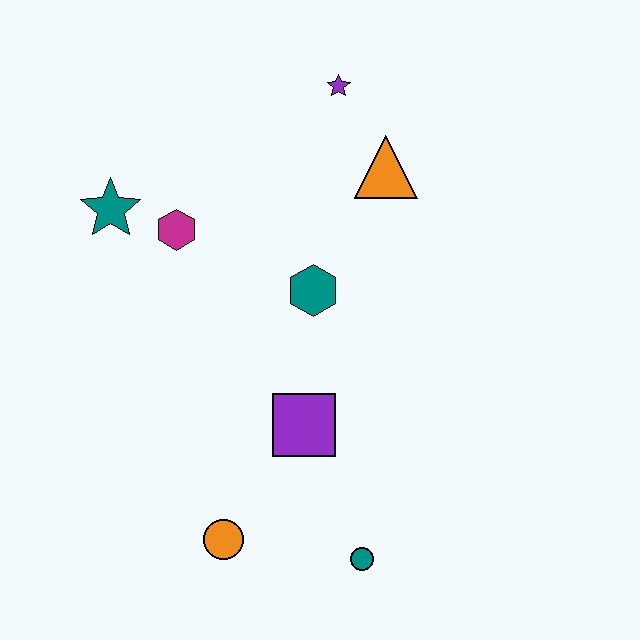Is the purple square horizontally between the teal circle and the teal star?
Yes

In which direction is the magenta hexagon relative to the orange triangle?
The magenta hexagon is to the left of the orange triangle.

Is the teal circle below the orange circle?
Yes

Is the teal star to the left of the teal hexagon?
Yes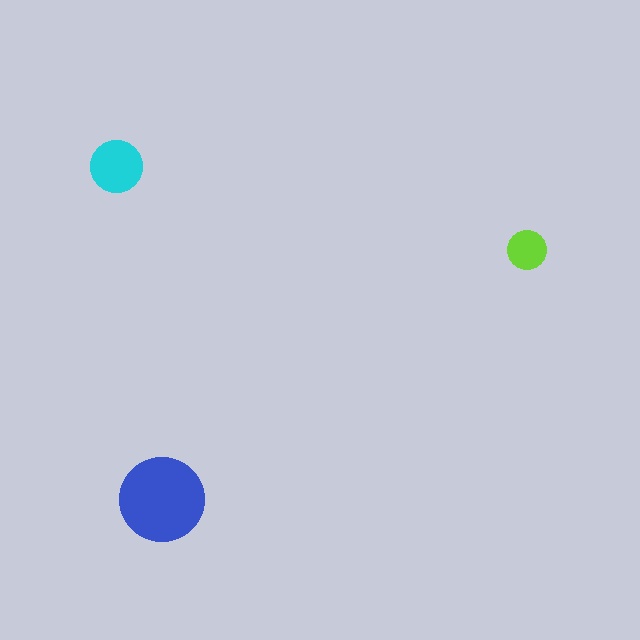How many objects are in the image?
There are 3 objects in the image.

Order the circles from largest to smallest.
the blue one, the cyan one, the lime one.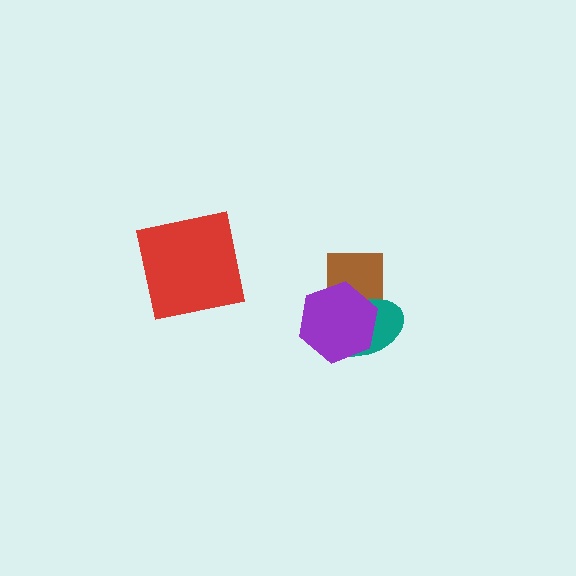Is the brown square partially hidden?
Yes, it is partially covered by another shape.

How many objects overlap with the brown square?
2 objects overlap with the brown square.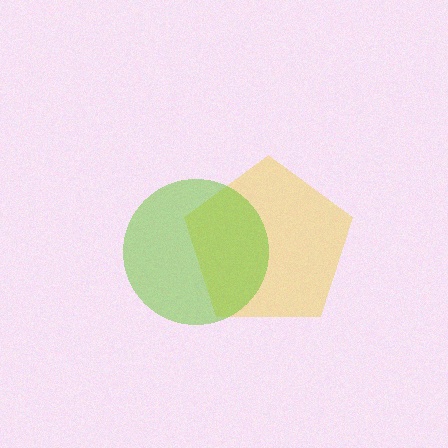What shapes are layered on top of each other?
The layered shapes are: a yellow pentagon, a lime circle.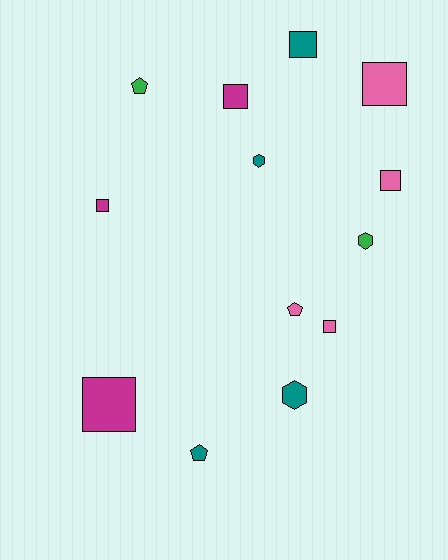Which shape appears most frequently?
Square, with 7 objects.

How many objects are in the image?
There are 13 objects.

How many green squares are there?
There are no green squares.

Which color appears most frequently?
Teal, with 4 objects.